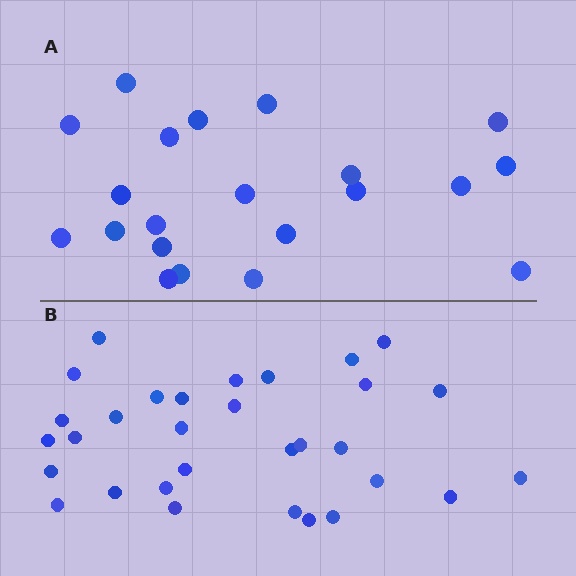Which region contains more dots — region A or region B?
Region B (the bottom region) has more dots.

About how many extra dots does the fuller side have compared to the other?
Region B has roughly 10 or so more dots than region A.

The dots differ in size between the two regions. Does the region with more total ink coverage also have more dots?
No. Region A has more total ink coverage because its dots are larger, but region B actually contains more individual dots. Total area can be misleading — the number of items is what matters here.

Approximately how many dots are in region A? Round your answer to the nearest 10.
About 20 dots. (The exact count is 21, which rounds to 20.)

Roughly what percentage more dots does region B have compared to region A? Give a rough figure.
About 50% more.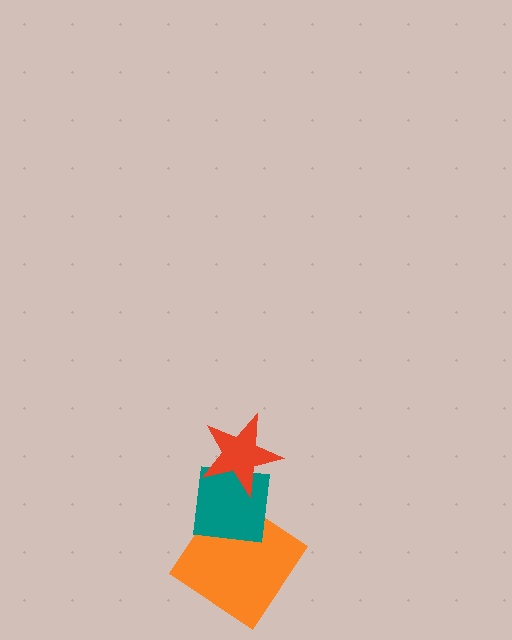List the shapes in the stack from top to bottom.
From top to bottom: the red star, the teal square, the orange diamond.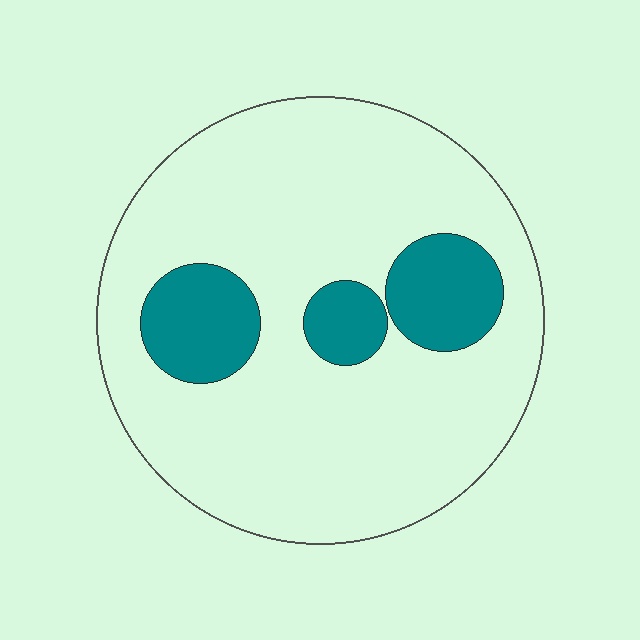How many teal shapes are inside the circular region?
3.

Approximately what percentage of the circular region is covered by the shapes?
Approximately 20%.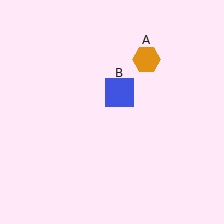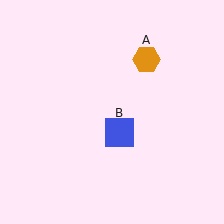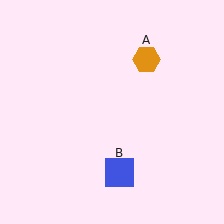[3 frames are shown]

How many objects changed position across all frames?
1 object changed position: blue square (object B).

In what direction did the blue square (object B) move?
The blue square (object B) moved down.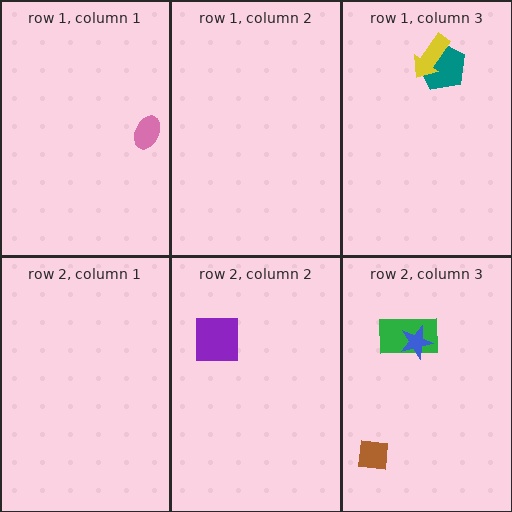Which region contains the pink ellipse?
The row 1, column 1 region.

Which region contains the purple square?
The row 2, column 2 region.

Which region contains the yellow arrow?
The row 1, column 3 region.